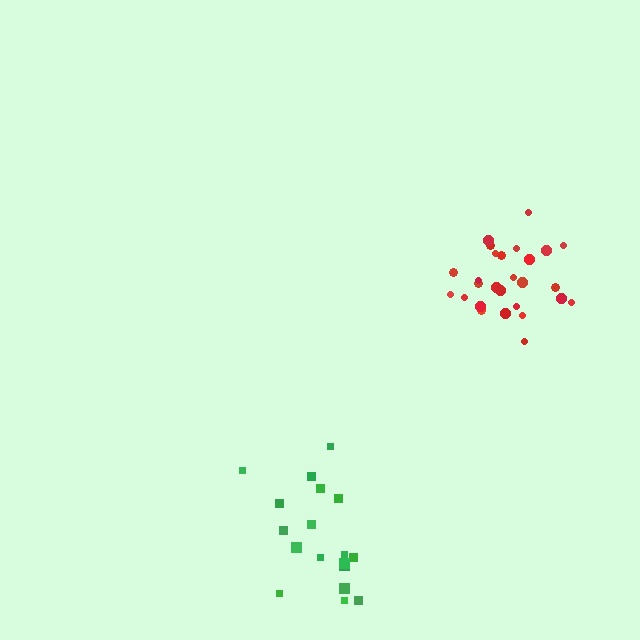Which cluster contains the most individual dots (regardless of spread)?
Red (27).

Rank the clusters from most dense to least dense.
red, green.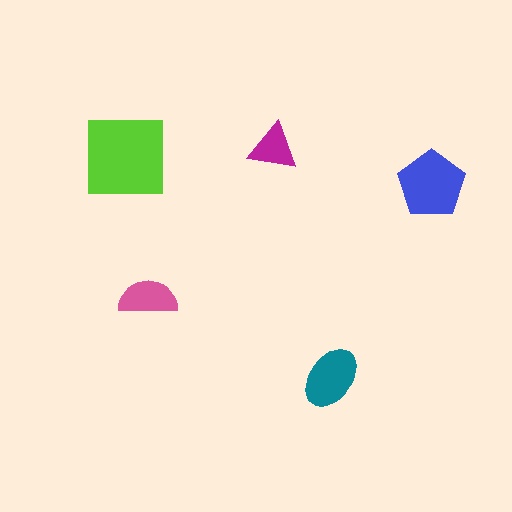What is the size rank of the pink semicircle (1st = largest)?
4th.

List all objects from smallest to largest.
The magenta triangle, the pink semicircle, the teal ellipse, the blue pentagon, the lime square.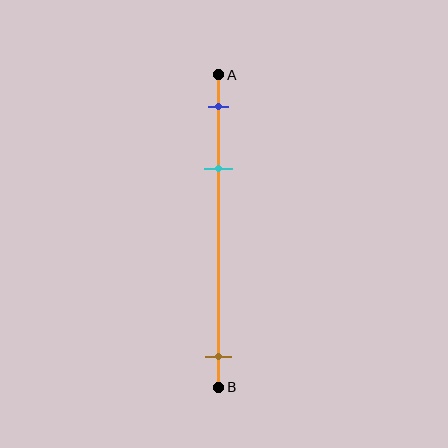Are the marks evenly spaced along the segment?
No, the marks are not evenly spaced.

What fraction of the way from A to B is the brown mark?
The brown mark is approximately 90% (0.9) of the way from A to B.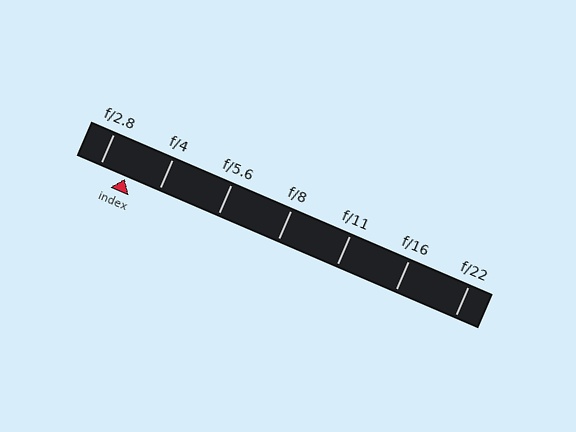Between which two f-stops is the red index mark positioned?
The index mark is between f/2.8 and f/4.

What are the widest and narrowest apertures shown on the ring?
The widest aperture shown is f/2.8 and the narrowest is f/22.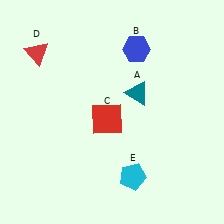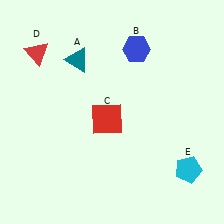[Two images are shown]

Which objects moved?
The objects that moved are: the teal triangle (A), the cyan pentagon (E).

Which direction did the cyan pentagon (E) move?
The cyan pentagon (E) moved right.